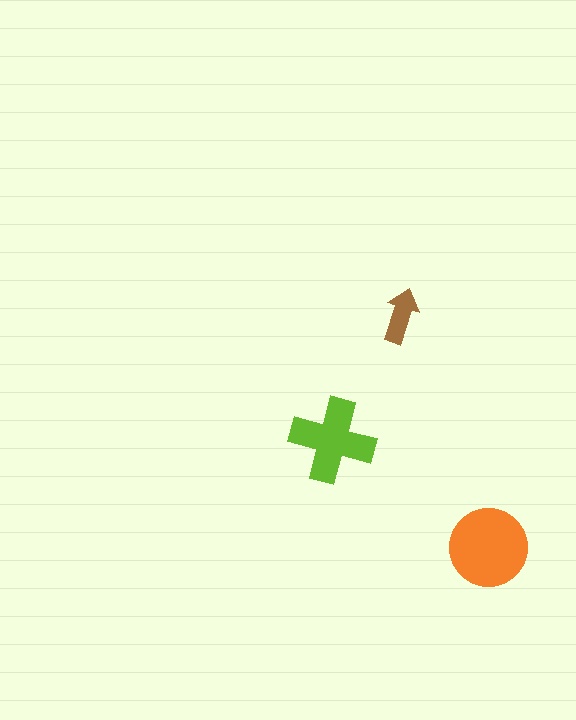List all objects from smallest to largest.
The brown arrow, the lime cross, the orange circle.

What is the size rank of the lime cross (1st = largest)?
2nd.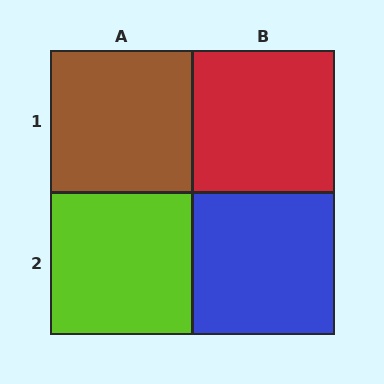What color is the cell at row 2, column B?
Blue.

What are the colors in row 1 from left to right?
Brown, red.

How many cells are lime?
1 cell is lime.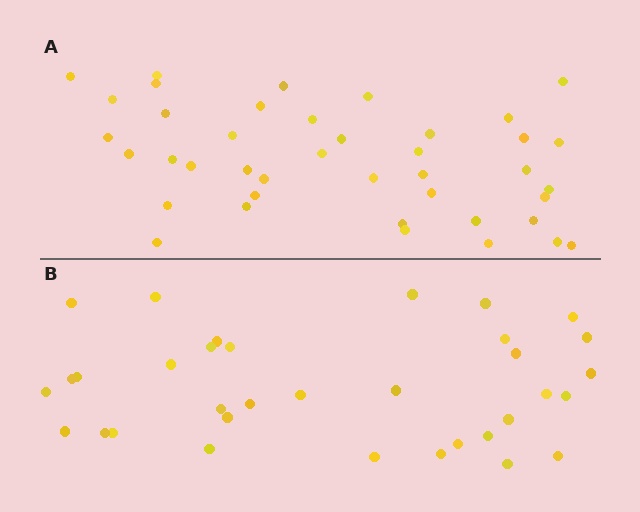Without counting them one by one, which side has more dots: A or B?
Region A (the top region) has more dots.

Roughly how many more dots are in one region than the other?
Region A has roughly 8 or so more dots than region B.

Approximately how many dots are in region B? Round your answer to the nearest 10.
About 30 dots. (The exact count is 34, which rounds to 30.)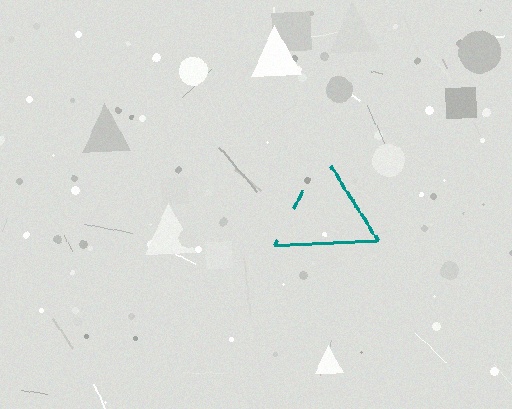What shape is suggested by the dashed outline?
The dashed outline suggests a triangle.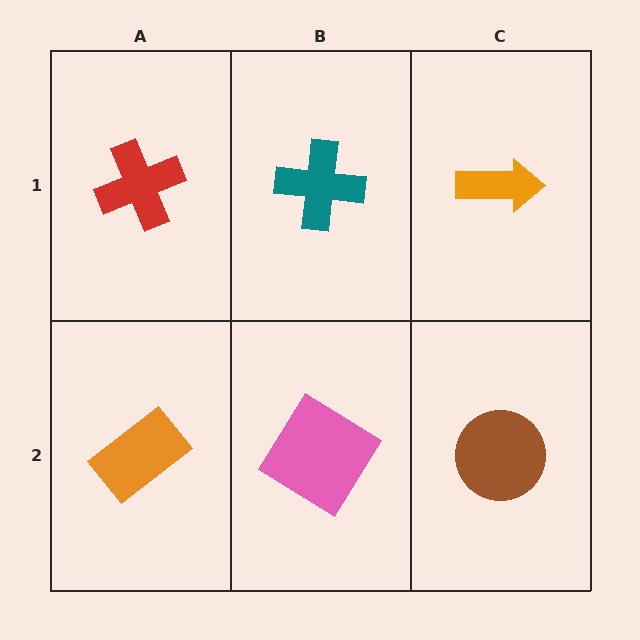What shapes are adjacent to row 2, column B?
A teal cross (row 1, column B), an orange rectangle (row 2, column A), a brown circle (row 2, column C).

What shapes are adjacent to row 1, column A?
An orange rectangle (row 2, column A), a teal cross (row 1, column B).